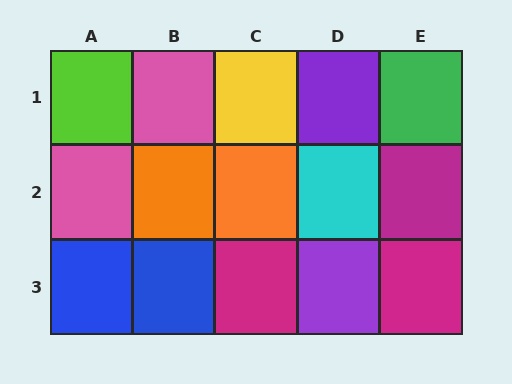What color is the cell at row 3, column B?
Blue.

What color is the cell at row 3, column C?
Magenta.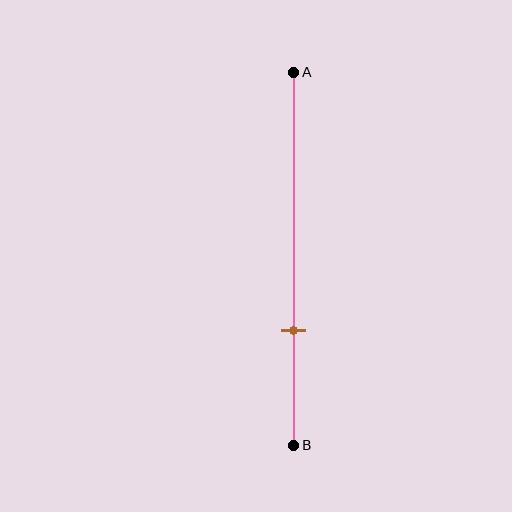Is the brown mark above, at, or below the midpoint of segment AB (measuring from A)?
The brown mark is below the midpoint of segment AB.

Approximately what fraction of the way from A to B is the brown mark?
The brown mark is approximately 70% of the way from A to B.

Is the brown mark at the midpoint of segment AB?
No, the mark is at about 70% from A, not at the 50% midpoint.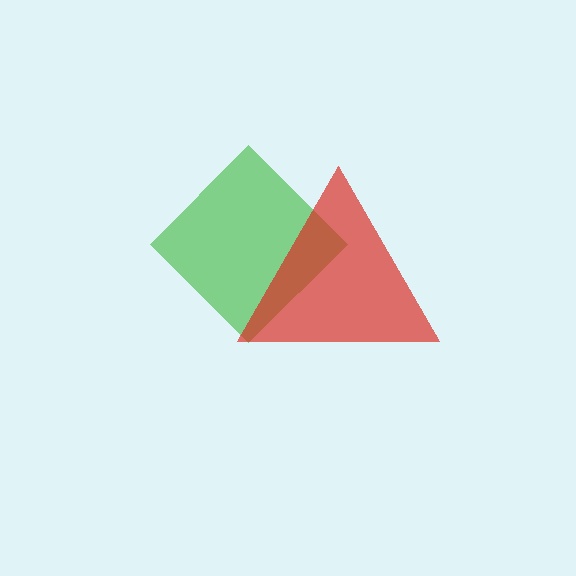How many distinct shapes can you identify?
There are 2 distinct shapes: a green diamond, a red triangle.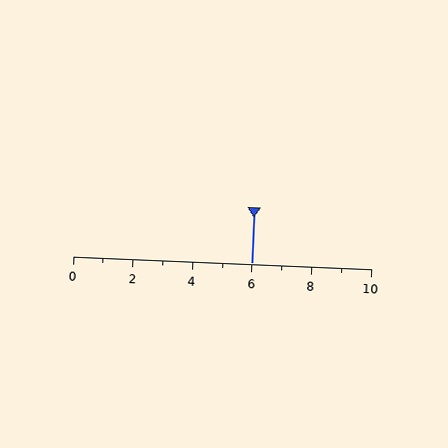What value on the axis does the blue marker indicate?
The marker indicates approximately 6.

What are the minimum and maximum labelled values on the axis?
The axis runs from 0 to 10.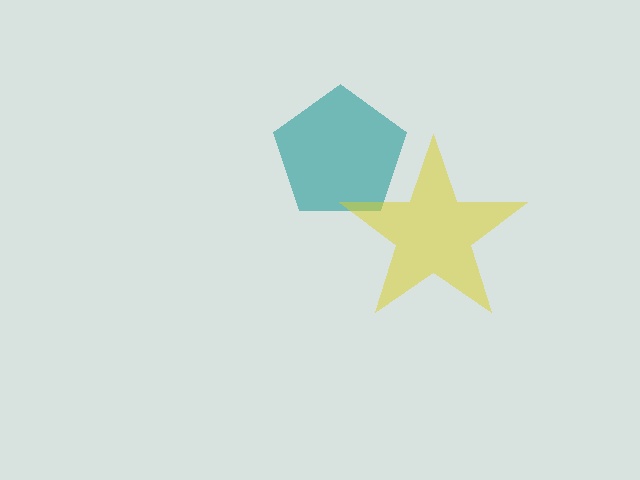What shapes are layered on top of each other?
The layered shapes are: a teal pentagon, a yellow star.